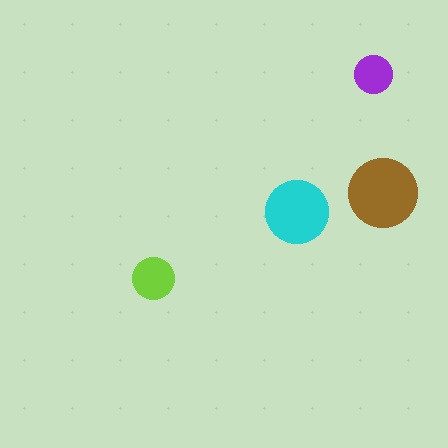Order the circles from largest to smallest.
the brown one, the cyan one, the lime one, the purple one.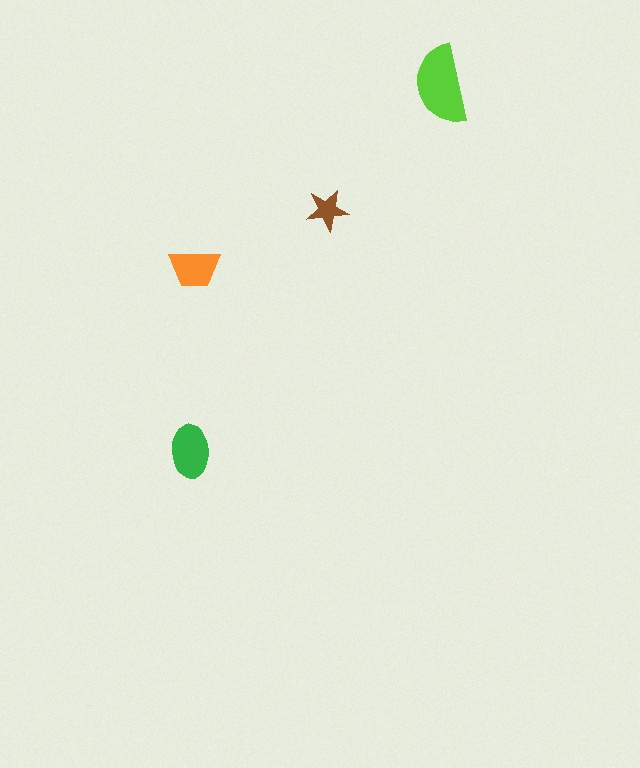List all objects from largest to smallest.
The lime semicircle, the green ellipse, the orange trapezoid, the brown star.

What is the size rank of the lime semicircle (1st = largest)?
1st.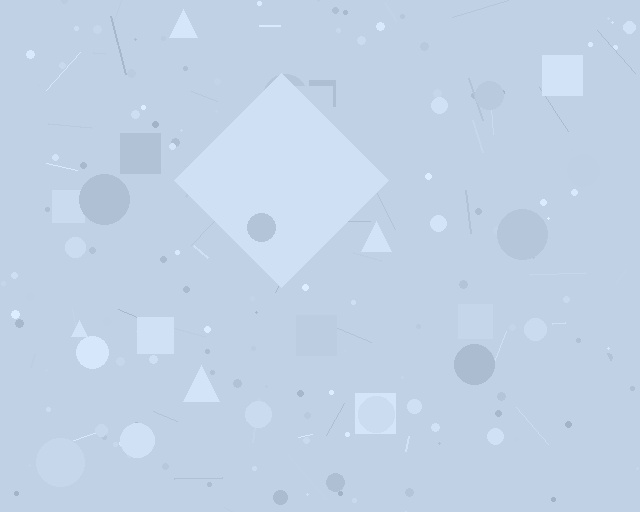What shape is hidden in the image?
A diamond is hidden in the image.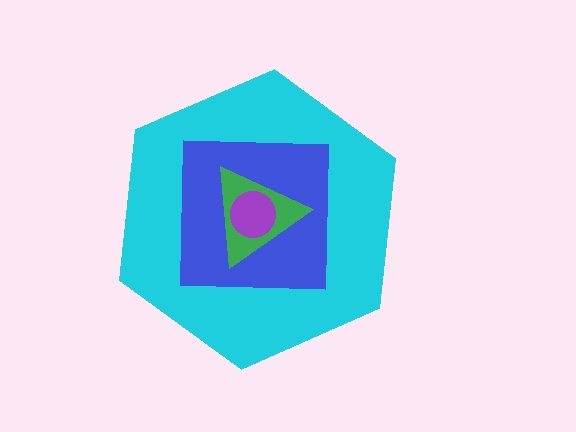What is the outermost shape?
The cyan hexagon.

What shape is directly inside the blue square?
The green triangle.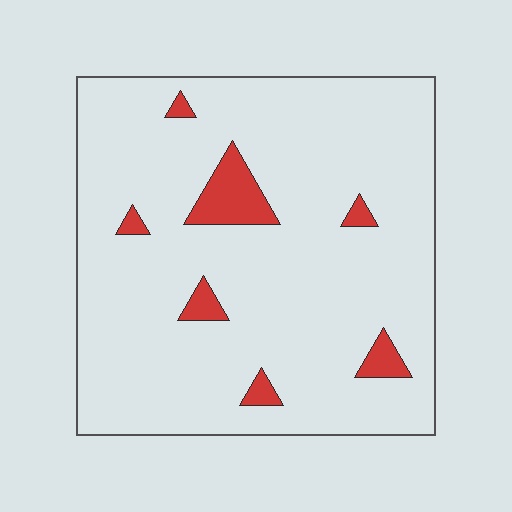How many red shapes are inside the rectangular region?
7.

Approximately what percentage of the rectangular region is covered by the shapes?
Approximately 5%.